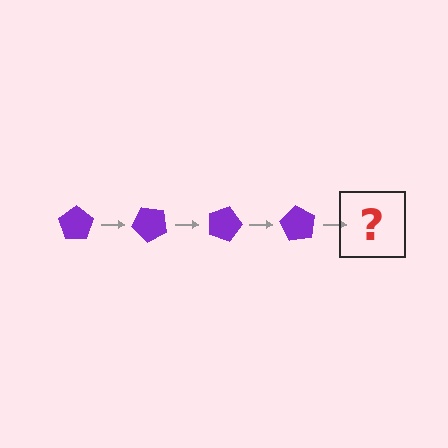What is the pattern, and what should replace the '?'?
The pattern is that the pentagon rotates 45 degrees each step. The '?' should be a purple pentagon rotated 180 degrees.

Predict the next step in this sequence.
The next step is a purple pentagon rotated 180 degrees.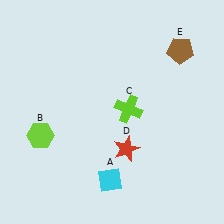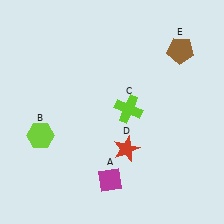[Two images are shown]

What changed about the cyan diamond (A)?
In Image 1, A is cyan. In Image 2, it changed to magenta.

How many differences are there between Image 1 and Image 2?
There is 1 difference between the two images.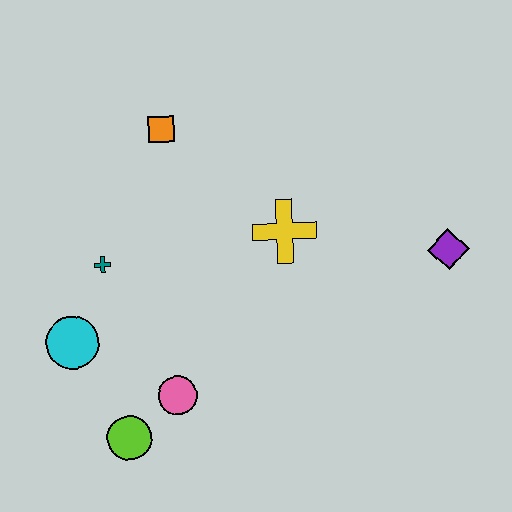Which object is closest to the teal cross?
The cyan circle is closest to the teal cross.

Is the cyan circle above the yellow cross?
No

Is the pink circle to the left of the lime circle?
No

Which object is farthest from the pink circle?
The purple diamond is farthest from the pink circle.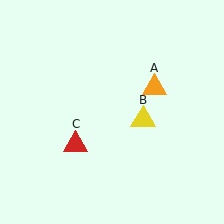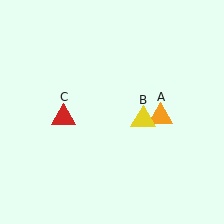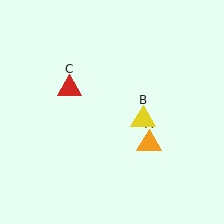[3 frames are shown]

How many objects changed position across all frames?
2 objects changed position: orange triangle (object A), red triangle (object C).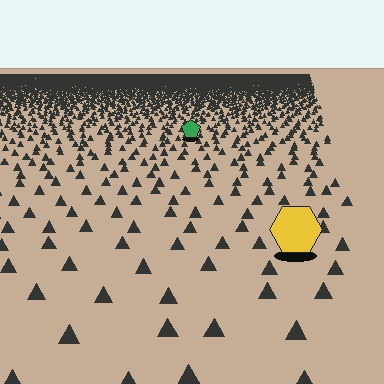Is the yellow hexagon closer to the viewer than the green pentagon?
Yes. The yellow hexagon is closer — you can tell from the texture gradient: the ground texture is coarser near it.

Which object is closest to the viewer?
The yellow hexagon is closest. The texture marks near it are larger and more spread out.